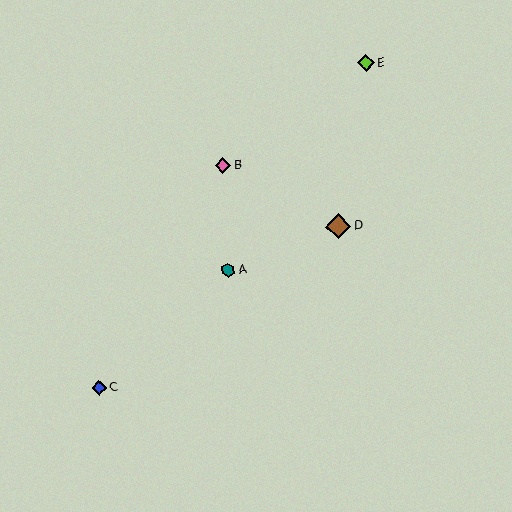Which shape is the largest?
The brown diamond (labeled D) is the largest.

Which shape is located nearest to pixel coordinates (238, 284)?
The teal hexagon (labeled A) at (228, 270) is nearest to that location.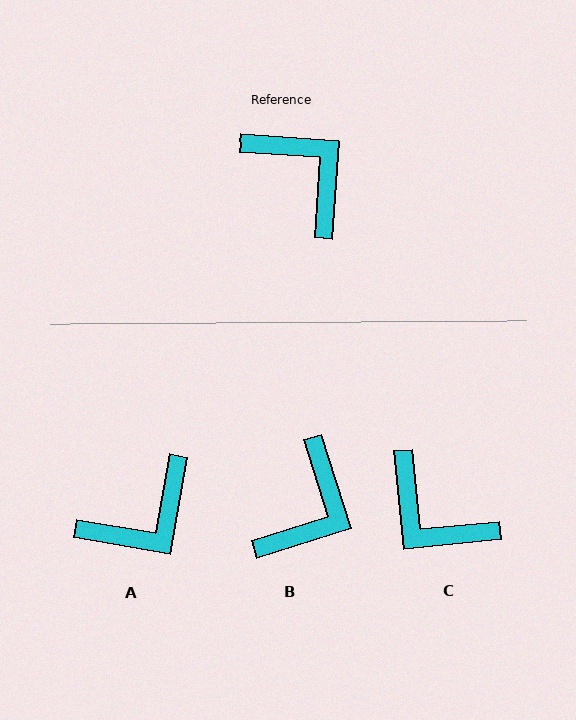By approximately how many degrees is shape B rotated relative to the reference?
Approximately 68 degrees clockwise.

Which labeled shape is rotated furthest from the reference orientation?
C, about 170 degrees away.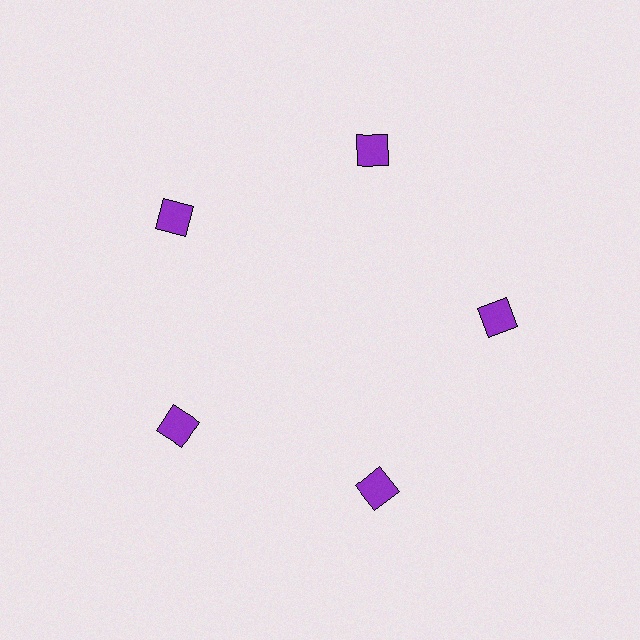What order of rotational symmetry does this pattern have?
This pattern has 5-fold rotational symmetry.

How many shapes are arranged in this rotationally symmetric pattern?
There are 5 shapes, arranged in 5 groups of 1.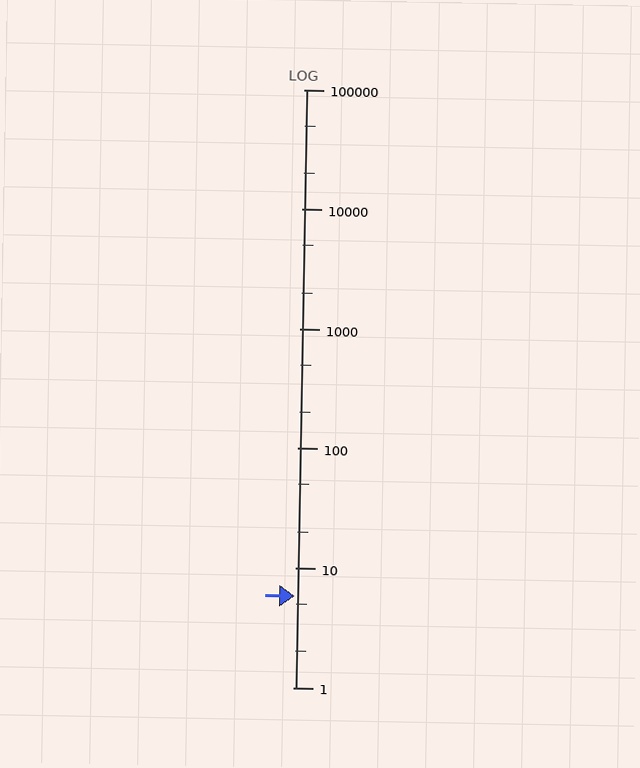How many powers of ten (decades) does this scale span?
The scale spans 5 decades, from 1 to 100000.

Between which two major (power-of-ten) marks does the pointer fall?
The pointer is between 1 and 10.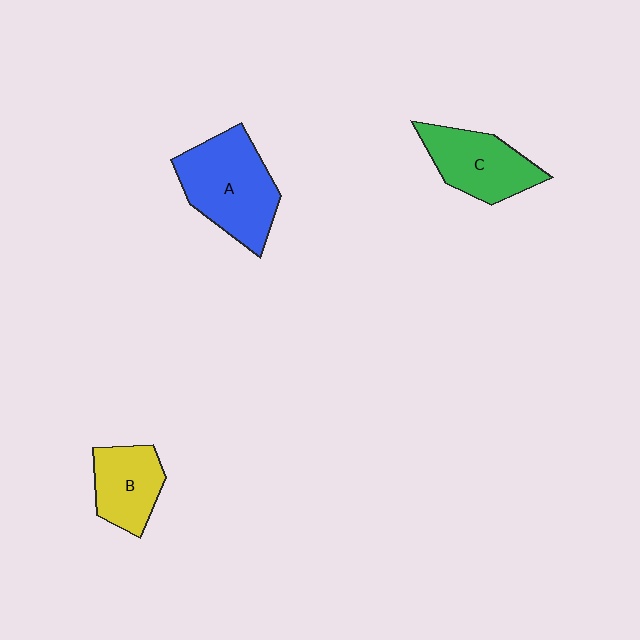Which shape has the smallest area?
Shape B (yellow).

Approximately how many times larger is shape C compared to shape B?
Approximately 1.2 times.